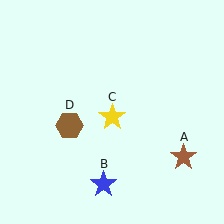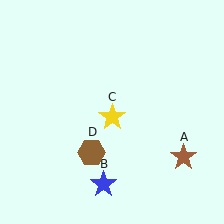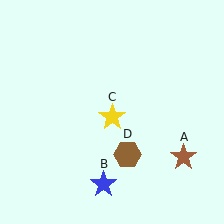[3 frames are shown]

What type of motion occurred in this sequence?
The brown hexagon (object D) rotated counterclockwise around the center of the scene.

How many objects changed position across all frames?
1 object changed position: brown hexagon (object D).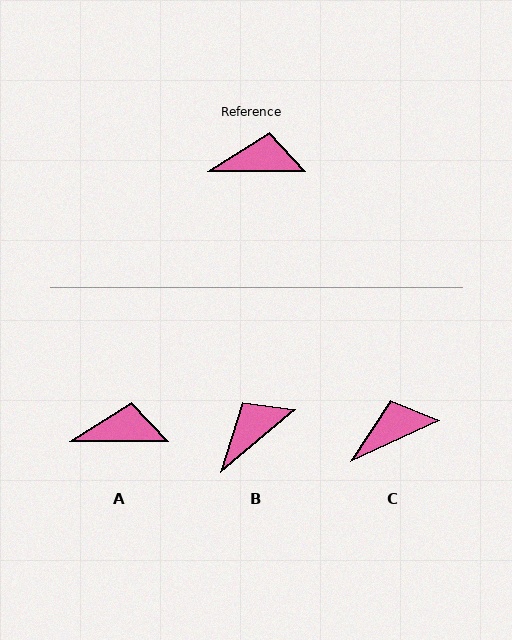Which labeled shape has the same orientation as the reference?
A.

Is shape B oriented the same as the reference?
No, it is off by about 40 degrees.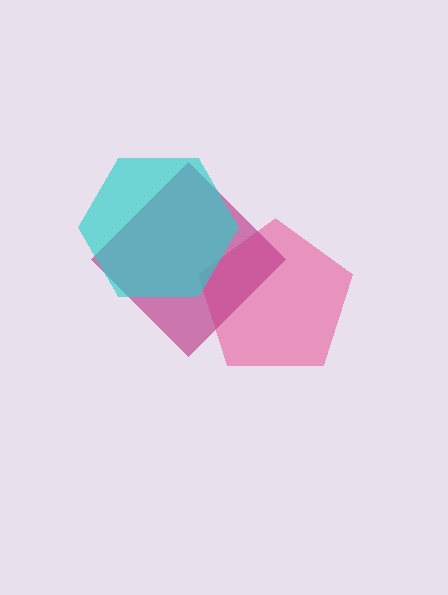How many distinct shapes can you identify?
There are 3 distinct shapes: a pink pentagon, a magenta diamond, a cyan hexagon.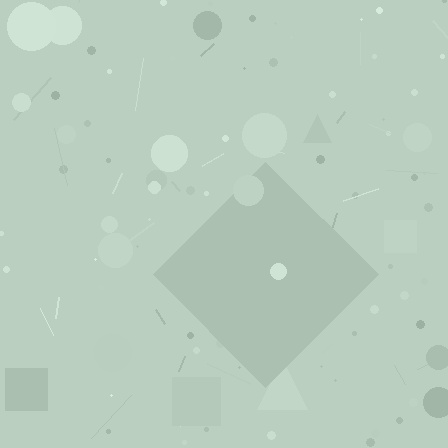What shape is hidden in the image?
A diamond is hidden in the image.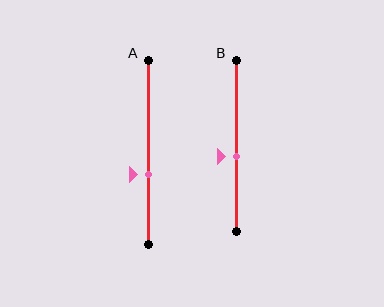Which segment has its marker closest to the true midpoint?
Segment B has its marker closest to the true midpoint.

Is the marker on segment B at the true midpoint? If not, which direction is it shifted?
No, the marker on segment B is shifted downward by about 6% of the segment length.